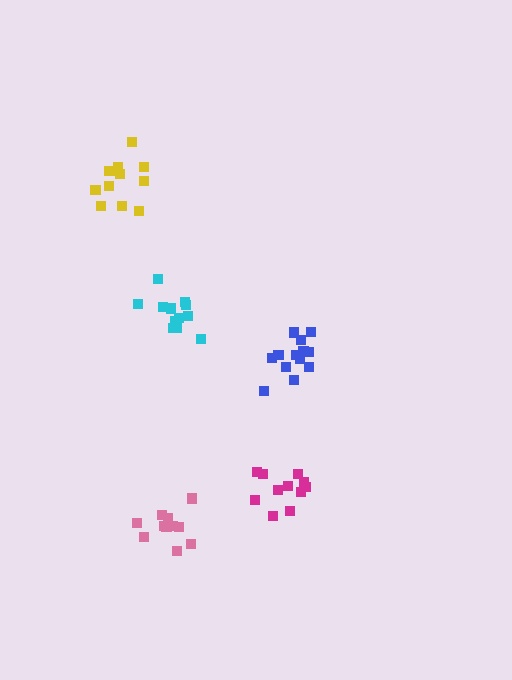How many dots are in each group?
Group 1: 11 dots, Group 2: 12 dots, Group 3: 11 dots, Group 4: 13 dots, Group 5: 11 dots (58 total).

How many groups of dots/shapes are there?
There are 5 groups.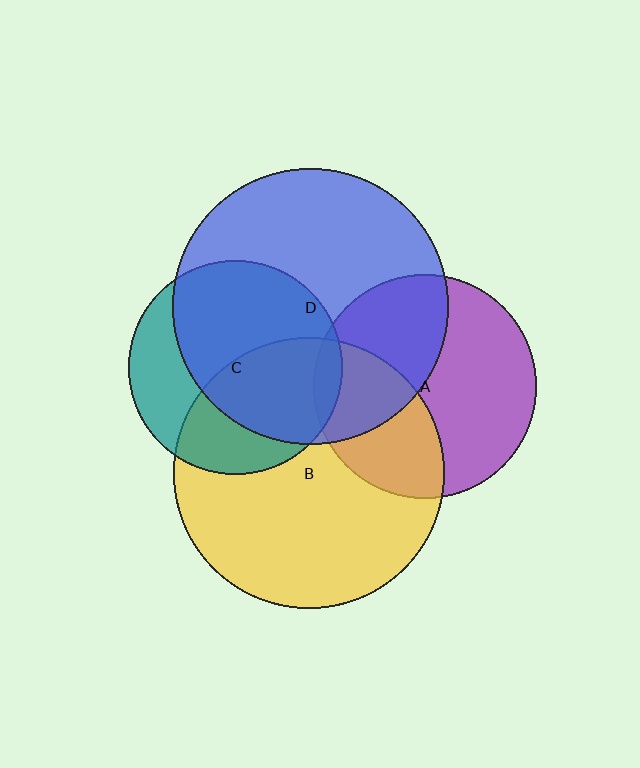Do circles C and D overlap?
Yes.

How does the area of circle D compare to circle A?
Approximately 1.5 times.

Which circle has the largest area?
Circle D (blue).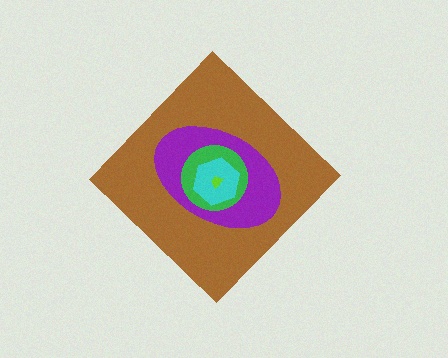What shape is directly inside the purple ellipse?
The green circle.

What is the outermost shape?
The brown diamond.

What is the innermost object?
The lime trapezoid.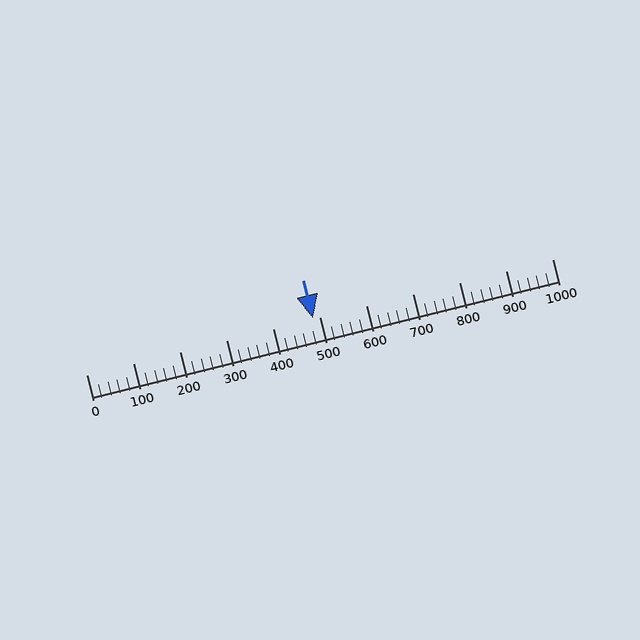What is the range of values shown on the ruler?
The ruler shows values from 0 to 1000.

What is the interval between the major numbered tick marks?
The major tick marks are spaced 100 units apart.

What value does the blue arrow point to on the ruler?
The blue arrow points to approximately 486.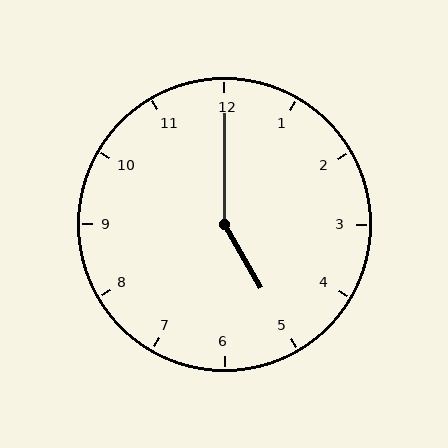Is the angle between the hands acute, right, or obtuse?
It is obtuse.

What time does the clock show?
5:00.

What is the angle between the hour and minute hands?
Approximately 150 degrees.